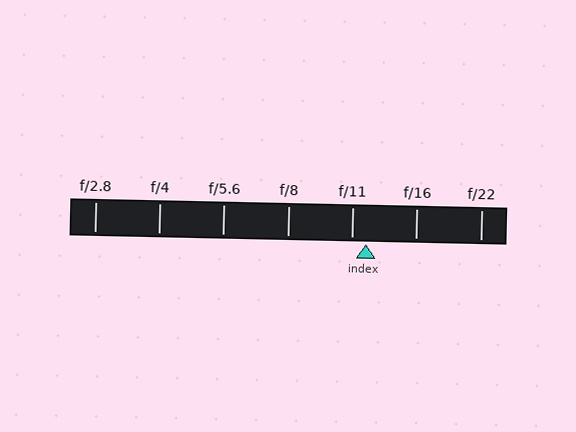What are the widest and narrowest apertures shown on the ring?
The widest aperture shown is f/2.8 and the narrowest is f/22.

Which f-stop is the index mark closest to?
The index mark is closest to f/11.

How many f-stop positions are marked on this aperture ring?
There are 7 f-stop positions marked.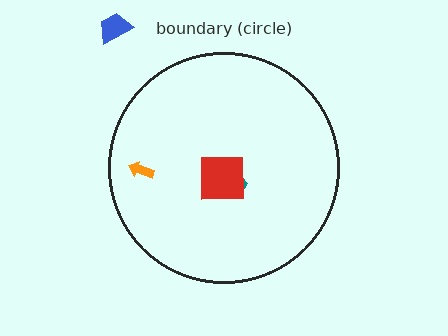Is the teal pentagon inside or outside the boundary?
Inside.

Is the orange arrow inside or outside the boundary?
Inside.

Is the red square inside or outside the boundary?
Inside.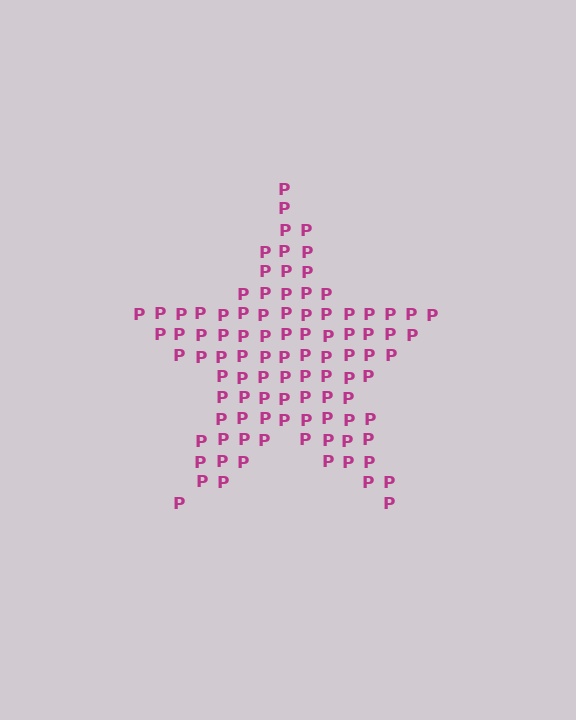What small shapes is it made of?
It is made of small letter P's.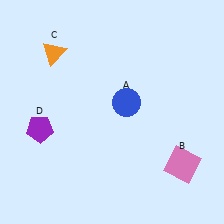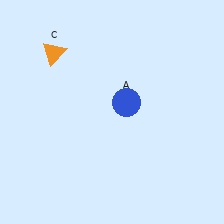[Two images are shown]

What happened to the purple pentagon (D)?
The purple pentagon (D) was removed in Image 2. It was in the bottom-left area of Image 1.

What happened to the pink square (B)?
The pink square (B) was removed in Image 2. It was in the bottom-right area of Image 1.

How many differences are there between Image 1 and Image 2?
There are 2 differences between the two images.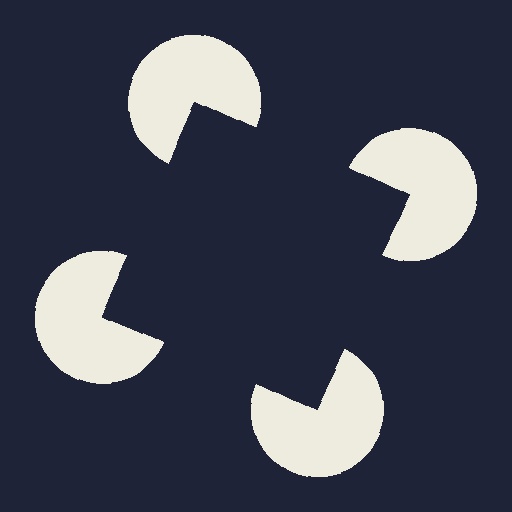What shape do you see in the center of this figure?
An illusory square — its edges are inferred from the aligned wedge cuts in the pac-man discs, not physically drawn.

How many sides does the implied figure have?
4 sides.